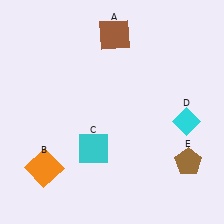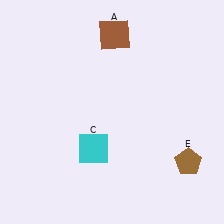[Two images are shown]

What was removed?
The cyan diamond (D), the orange square (B) were removed in Image 2.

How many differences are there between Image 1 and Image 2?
There are 2 differences between the two images.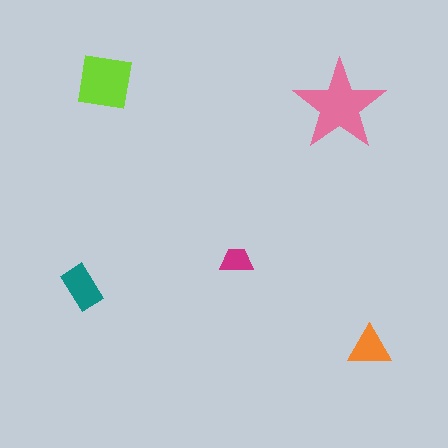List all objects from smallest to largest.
The magenta trapezoid, the orange triangle, the teal rectangle, the lime square, the pink star.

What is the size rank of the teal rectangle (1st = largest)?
3rd.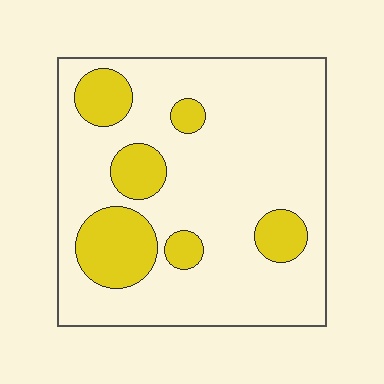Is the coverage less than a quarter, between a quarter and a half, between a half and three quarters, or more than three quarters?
Less than a quarter.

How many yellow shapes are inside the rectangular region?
6.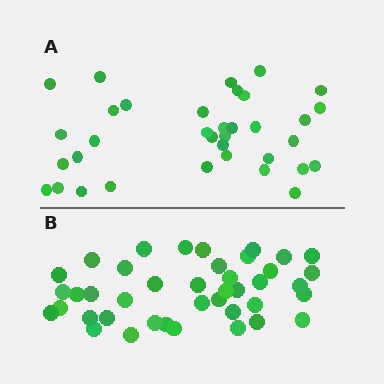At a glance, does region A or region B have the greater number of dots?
Region B (the bottom region) has more dots.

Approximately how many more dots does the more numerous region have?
Region B has about 6 more dots than region A.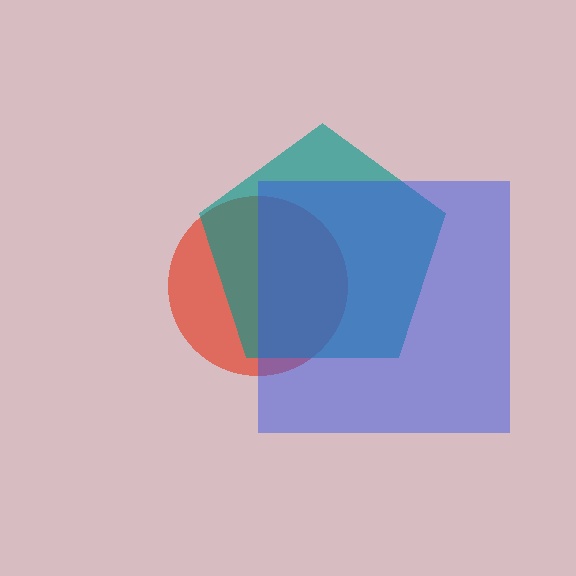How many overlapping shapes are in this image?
There are 3 overlapping shapes in the image.